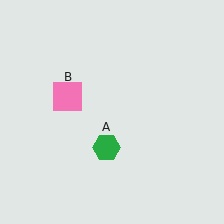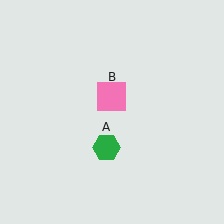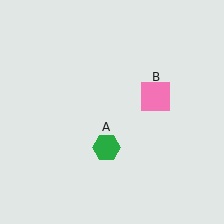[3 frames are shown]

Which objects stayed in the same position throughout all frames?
Green hexagon (object A) remained stationary.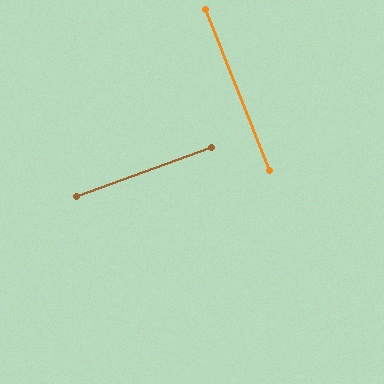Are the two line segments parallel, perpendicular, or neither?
Perpendicular — they meet at approximately 88°.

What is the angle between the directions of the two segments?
Approximately 88 degrees.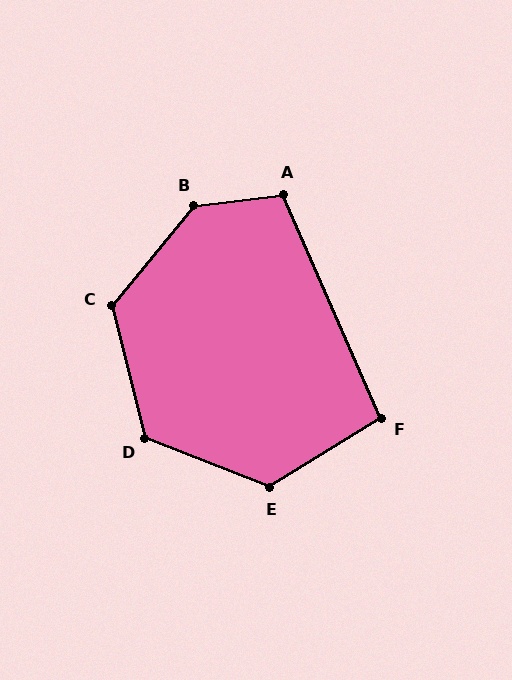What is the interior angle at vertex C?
Approximately 127 degrees (obtuse).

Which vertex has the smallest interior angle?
F, at approximately 98 degrees.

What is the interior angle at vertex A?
Approximately 106 degrees (obtuse).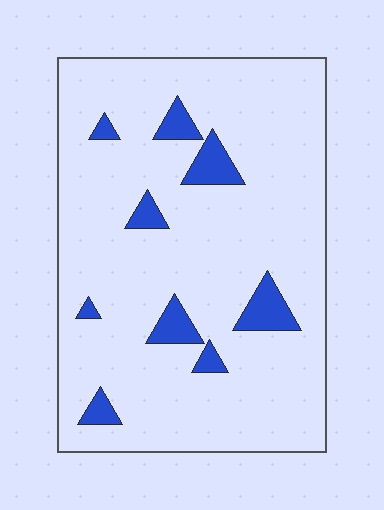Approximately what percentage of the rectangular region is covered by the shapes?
Approximately 10%.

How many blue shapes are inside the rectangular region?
9.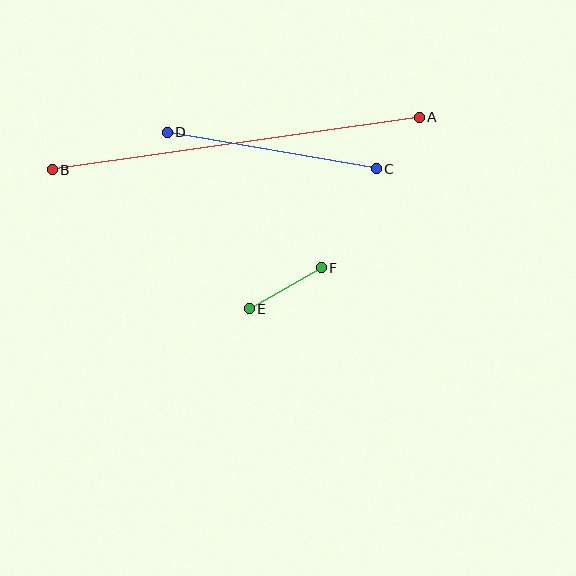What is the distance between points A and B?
The distance is approximately 371 pixels.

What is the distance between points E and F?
The distance is approximately 83 pixels.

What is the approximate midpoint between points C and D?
The midpoint is at approximately (272, 151) pixels.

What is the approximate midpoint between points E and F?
The midpoint is at approximately (285, 288) pixels.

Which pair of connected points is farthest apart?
Points A and B are farthest apart.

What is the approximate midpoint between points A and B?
The midpoint is at approximately (236, 143) pixels.